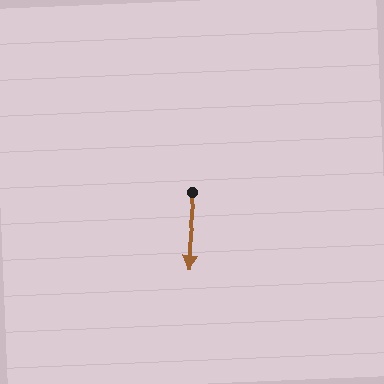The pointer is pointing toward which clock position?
Roughly 6 o'clock.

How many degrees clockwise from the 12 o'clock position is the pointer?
Approximately 185 degrees.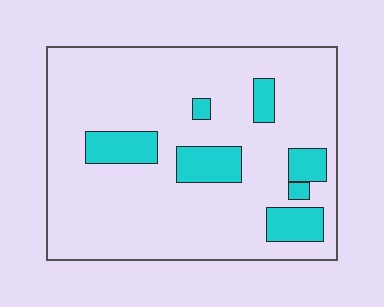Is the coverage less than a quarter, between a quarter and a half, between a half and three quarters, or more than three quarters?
Less than a quarter.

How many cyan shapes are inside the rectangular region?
7.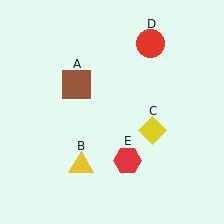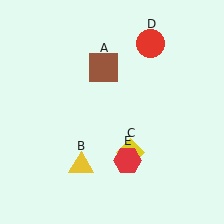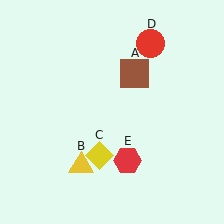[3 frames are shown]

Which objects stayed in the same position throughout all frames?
Yellow triangle (object B) and red circle (object D) and red hexagon (object E) remained stationary.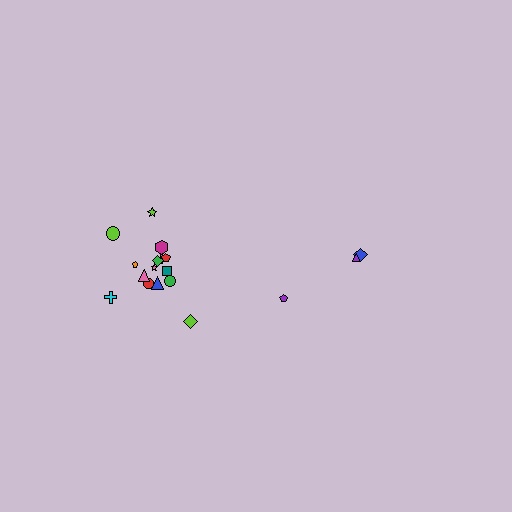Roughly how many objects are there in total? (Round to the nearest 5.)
Roughly 20 objects in total.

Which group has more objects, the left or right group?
The left group.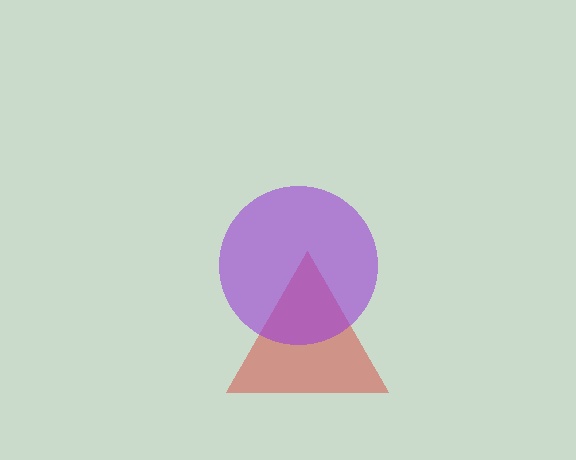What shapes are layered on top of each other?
The layered shapes are: a red triangle, a purple circle.